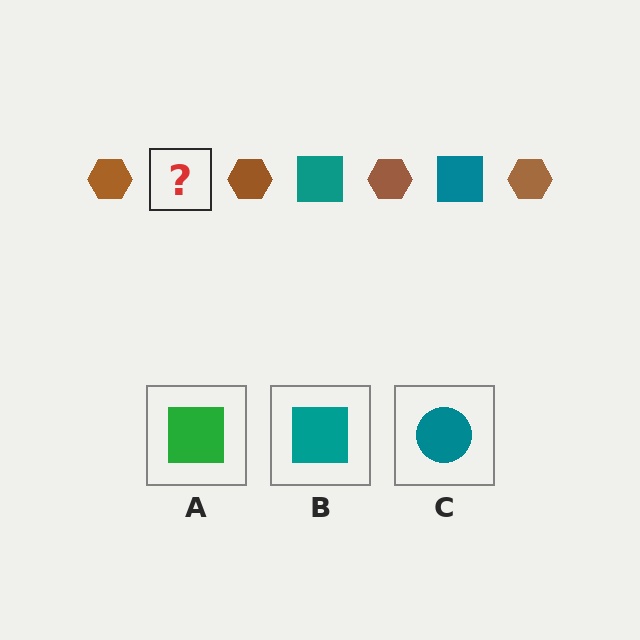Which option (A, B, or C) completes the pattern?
B.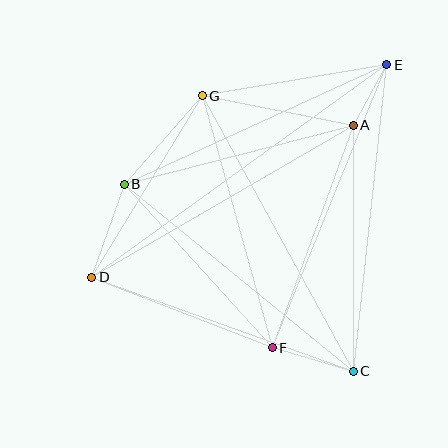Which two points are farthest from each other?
Points D and E are farthest from each other.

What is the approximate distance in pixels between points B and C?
The distance between B and C is approximately 296 pixels.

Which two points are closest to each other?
Points A and E are closest to each other.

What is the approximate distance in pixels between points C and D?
The distance between C and D is approximately 278 pixels.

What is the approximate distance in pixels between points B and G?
The distance between B and G is approximately 118 pixels.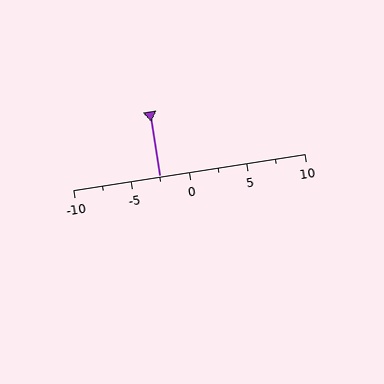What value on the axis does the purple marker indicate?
The marker indicates approximately -2.5.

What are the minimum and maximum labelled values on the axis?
The axis runs from -10 to 10.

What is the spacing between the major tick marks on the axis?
The major ticks are spaced 5 apart.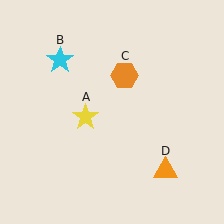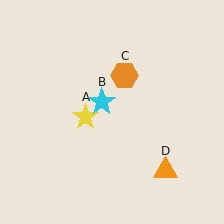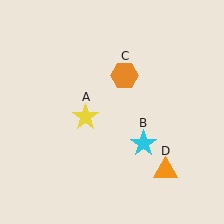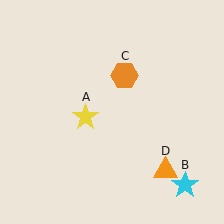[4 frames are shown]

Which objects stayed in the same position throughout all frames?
Yellow star (object A) and orange hexagon (object C) and orange triangle (object D) remained stationary.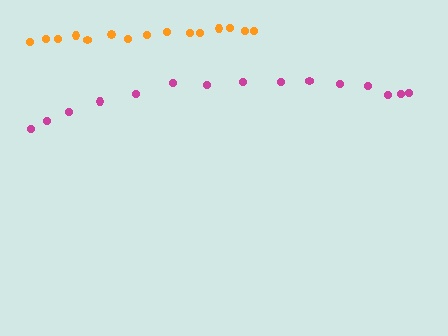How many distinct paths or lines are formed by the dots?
There are 2 distinct paths.